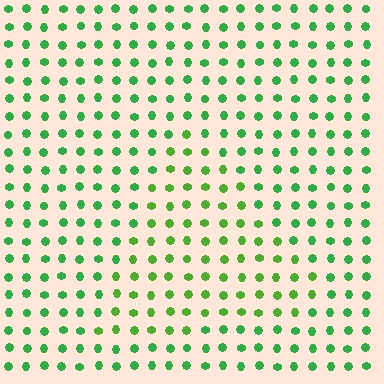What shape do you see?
I see a triangle.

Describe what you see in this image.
The image is filled with small green elements in a uniform arrangement. A triangle-shaped region is visible where the elements are tinted to a slightly different hue, forming a subtle color boundary.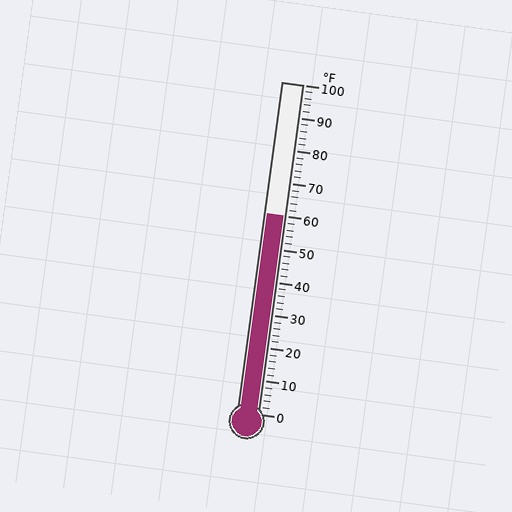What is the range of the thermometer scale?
The thermometer scale ranges from 0°F to 100°F.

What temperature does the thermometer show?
The thermometer shows approximately 60°F.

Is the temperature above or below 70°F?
The temperature is below 70°F.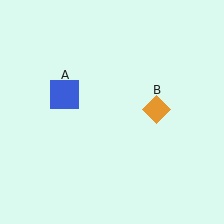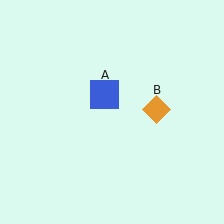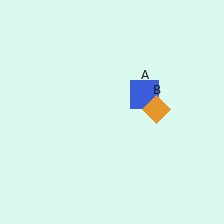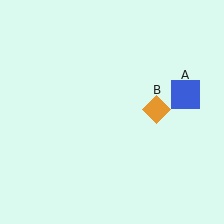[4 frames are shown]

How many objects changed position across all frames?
1 object changed position: blue square (object A).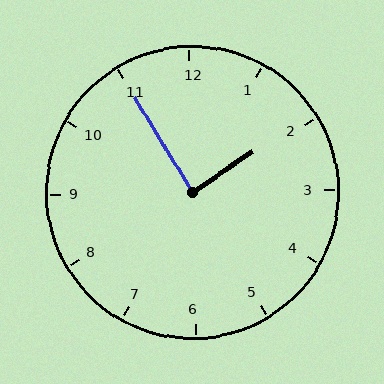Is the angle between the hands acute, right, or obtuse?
It is right.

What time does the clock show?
1:55.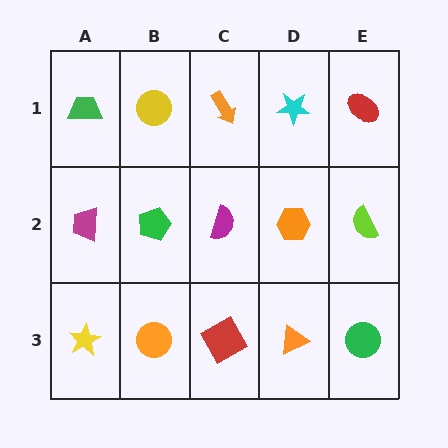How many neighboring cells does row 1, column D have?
3.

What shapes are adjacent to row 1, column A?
A magenta trapezoid (row 2, column A), a yellow circle (row 1, column B).